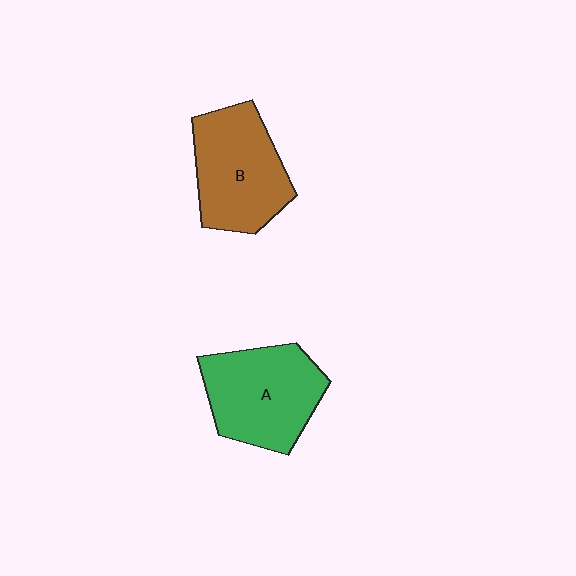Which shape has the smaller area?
Shape B (brown).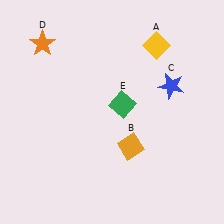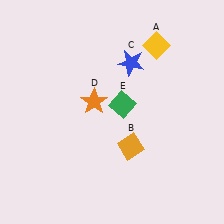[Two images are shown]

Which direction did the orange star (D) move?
The orange star (D) moved down.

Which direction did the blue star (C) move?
The blue star (C) moved left.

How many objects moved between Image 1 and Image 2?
2 objects moved between the two images.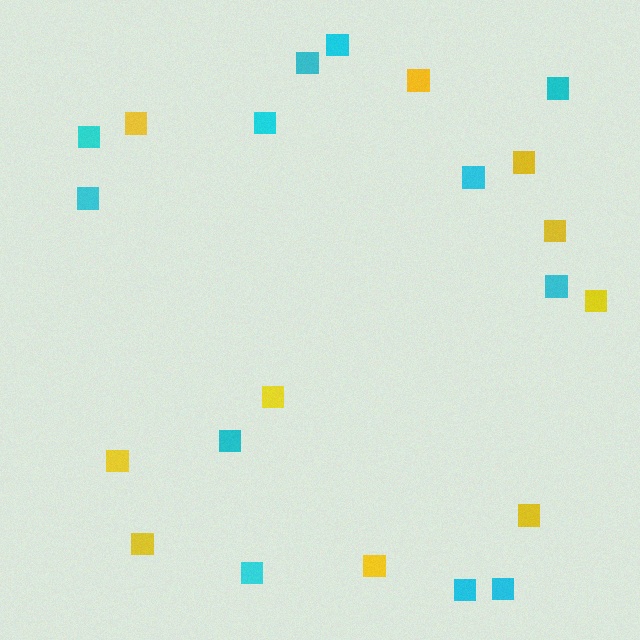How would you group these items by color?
There are 2 groups: one group of cyan squares (12) and one group of yellow squares (10).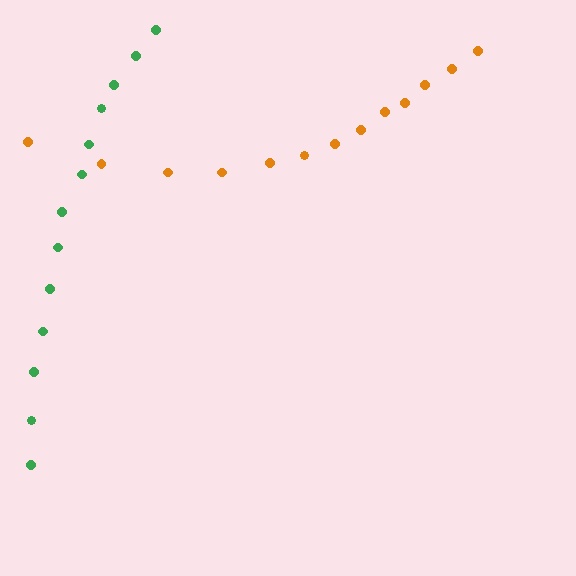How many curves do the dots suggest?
There are 2 distinct paths.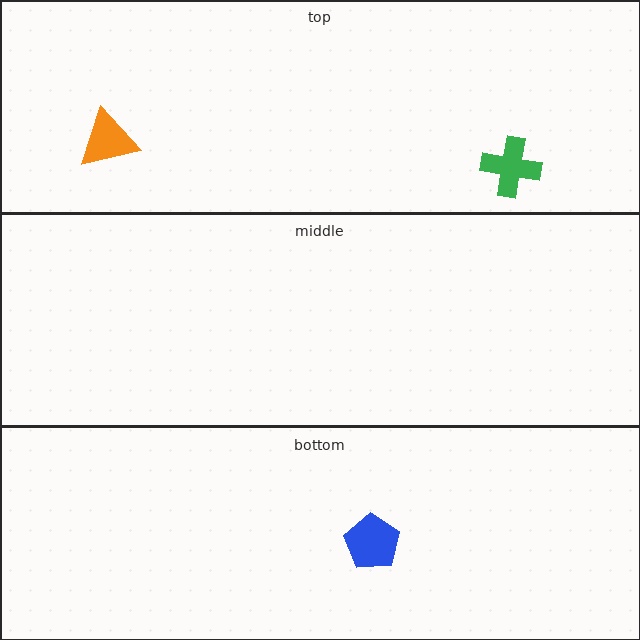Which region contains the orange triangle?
The top region.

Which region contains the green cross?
The top region.